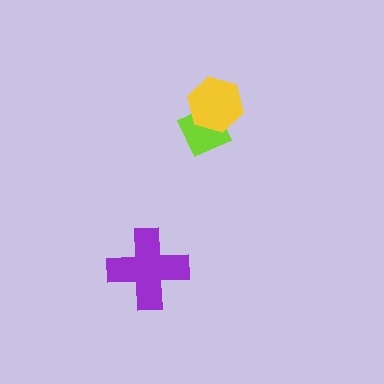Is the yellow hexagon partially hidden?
No, no other shape covers it.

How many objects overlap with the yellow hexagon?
1 object overlaps with the yellow hexagon.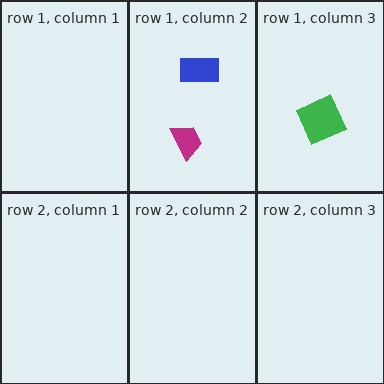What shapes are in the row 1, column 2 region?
The blue rectangle, the magenta trapezoid.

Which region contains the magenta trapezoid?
The row 1, column 2 region.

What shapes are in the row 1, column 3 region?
The green square.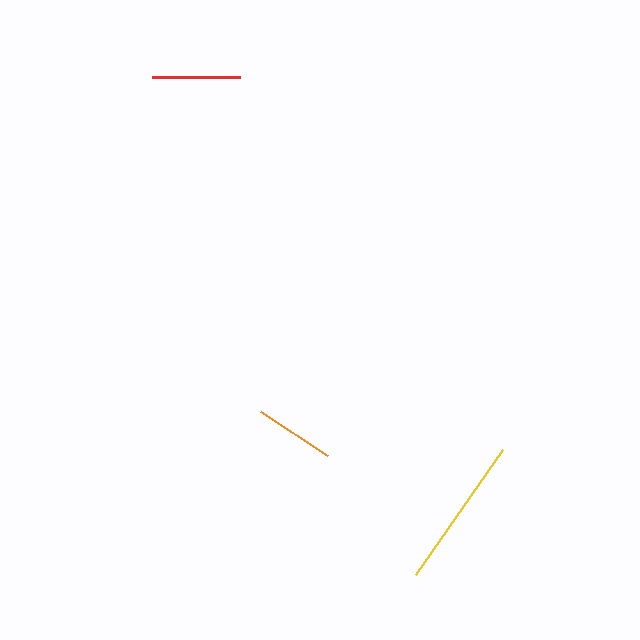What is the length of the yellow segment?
The yellow segment is approximately 152 pixels long.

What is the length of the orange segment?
The orange segment is approximately 80 pixels long.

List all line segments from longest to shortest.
From longest to shortest: yellow, red, orange.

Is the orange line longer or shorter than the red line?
The red line is longer than the orange line.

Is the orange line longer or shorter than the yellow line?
The yellow line is longer than the orange line.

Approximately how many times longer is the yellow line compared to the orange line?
The yellow line is approximately 1.9 times the length of the orange line.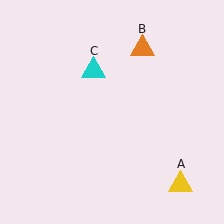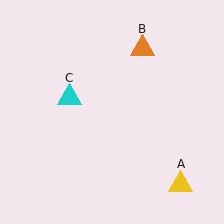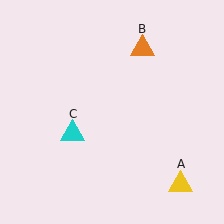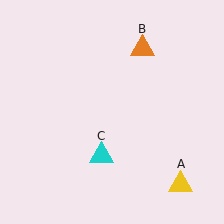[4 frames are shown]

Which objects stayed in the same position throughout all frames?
Yellow triangle (object A) and orange triangle (object B) remained stationary.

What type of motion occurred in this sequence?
The cyan triangle (object C) rotated counterclockwise around the center of the scene.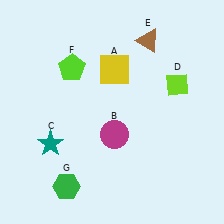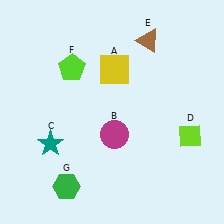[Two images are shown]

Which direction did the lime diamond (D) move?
The lime diamond (D) moved down.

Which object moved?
The lime diamond (D) moved down.